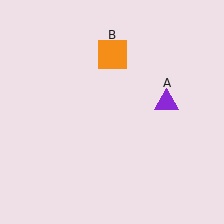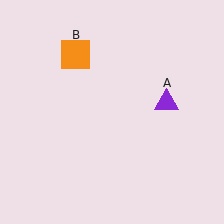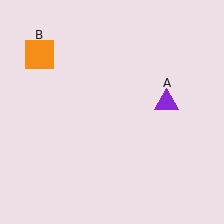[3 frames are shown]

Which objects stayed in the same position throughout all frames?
Purple triangle (object A) remained stationary.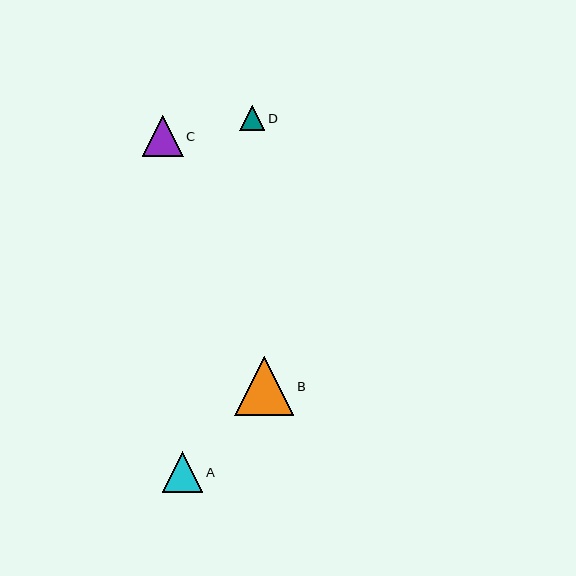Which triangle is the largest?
Triangle B is the largest with a size of approximately 59 pixels.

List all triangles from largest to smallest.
From largest to smallest: B, C, A, D.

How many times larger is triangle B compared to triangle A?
Triangle B is approximately 1.5 times the size of triangle A.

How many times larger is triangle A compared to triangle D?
Triangle A is approximately 1.6 times the size of triangle D.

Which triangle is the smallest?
Triangle D is the smallest with a size of approximately 25 pixels.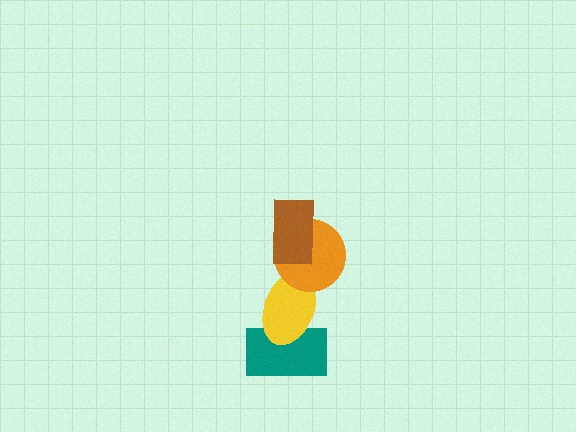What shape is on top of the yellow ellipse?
The orange circle is on top of the yellow ellipse.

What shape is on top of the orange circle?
The brown rectangle is on top of the orange circle.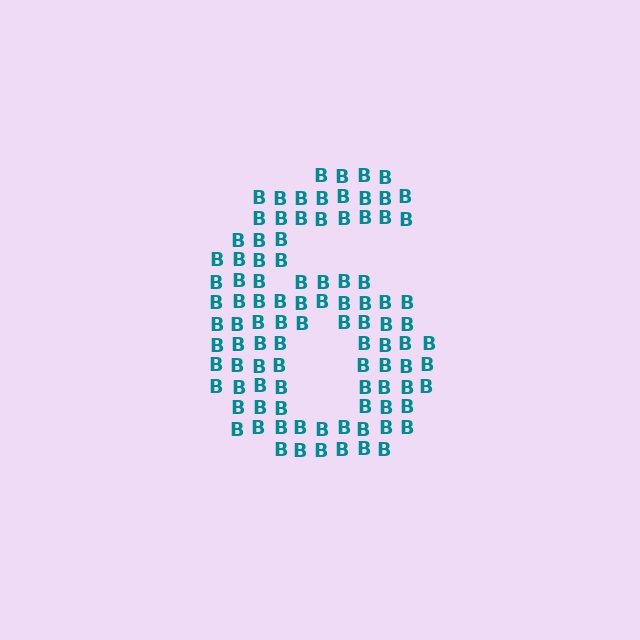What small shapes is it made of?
It is made of small letter B's.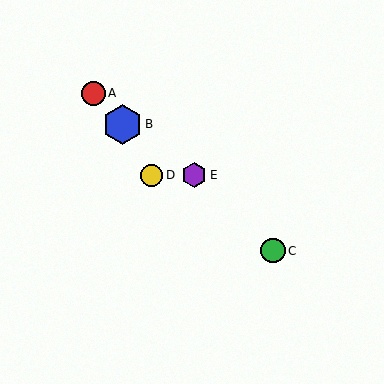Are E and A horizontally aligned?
No, E is at y≈175 and A is at y≈93.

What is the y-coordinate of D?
Object D is at y≈175.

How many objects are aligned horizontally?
2 objects (D, E) are aligned horizontally.